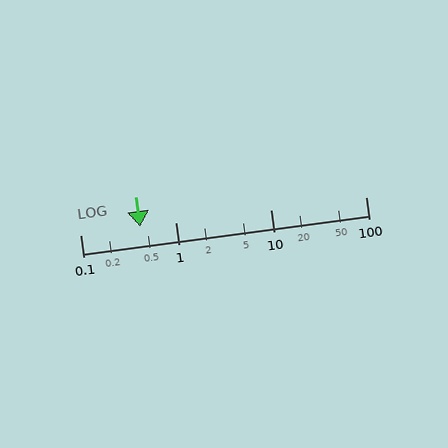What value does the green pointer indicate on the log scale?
The pointer indicates approximately 0.43.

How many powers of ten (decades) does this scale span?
The scale spans 3 decades, from 0.1 to 100.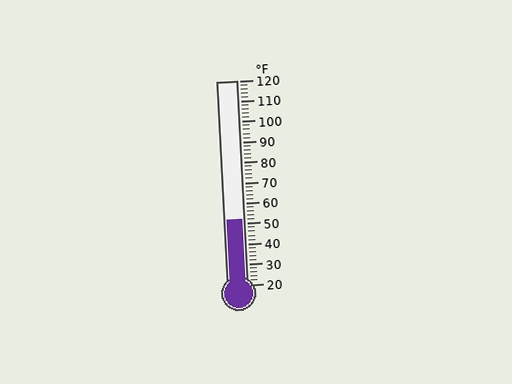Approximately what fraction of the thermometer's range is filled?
The thermometer is filled to approximately 30% of its range.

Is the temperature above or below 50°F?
The temperature is above 50°F.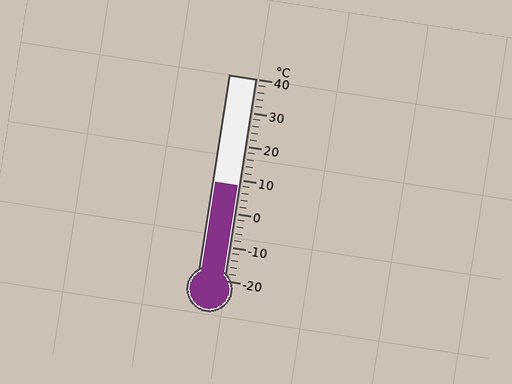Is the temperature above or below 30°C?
The temperature is below 30°C.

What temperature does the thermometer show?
The thermometer shows approximately 8°C.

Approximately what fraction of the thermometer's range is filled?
The thermometer is filled to approximately 45% of its range.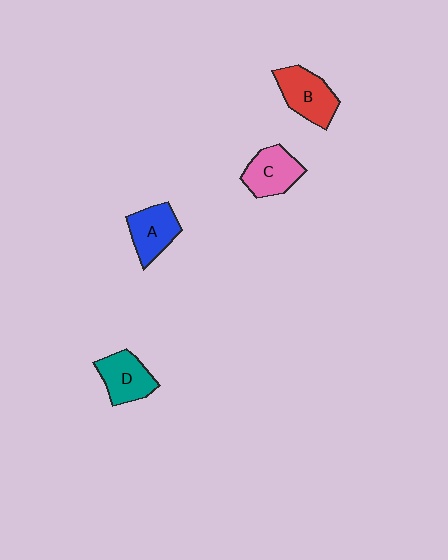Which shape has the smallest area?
Shape A (blue).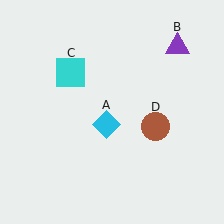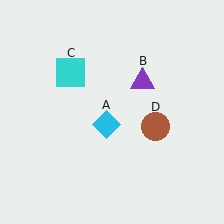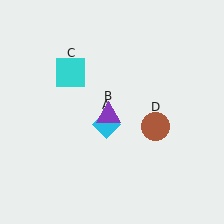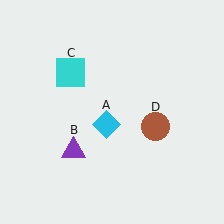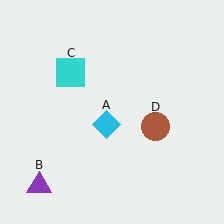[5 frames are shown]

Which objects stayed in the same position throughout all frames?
Cyan diamond (object A) and cyan square (object C) and brown circle (object D) remained stationary.